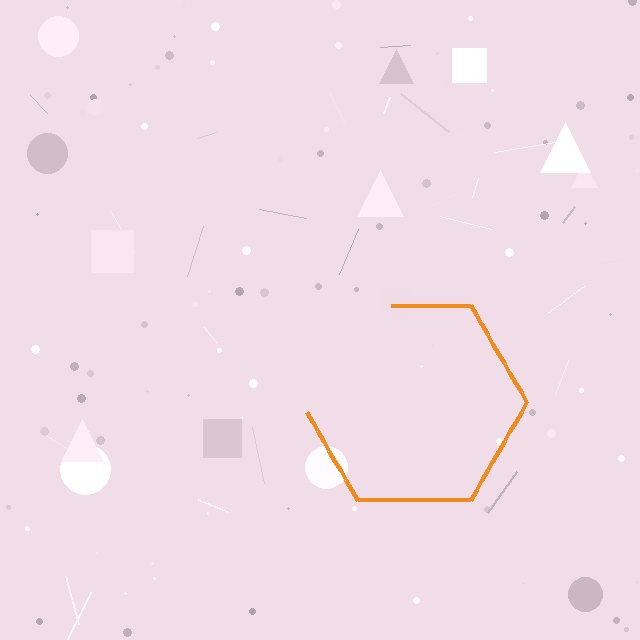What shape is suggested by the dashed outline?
The dashed outline suggests a hexagon.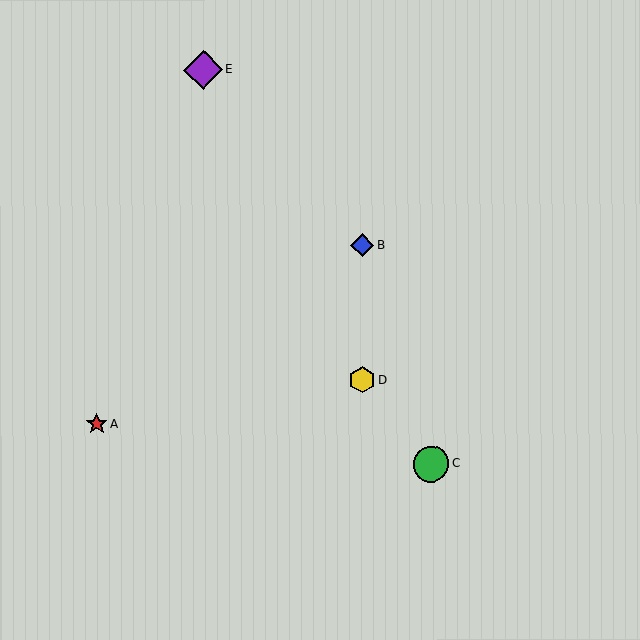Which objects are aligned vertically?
Objects B, D are aligned vertically.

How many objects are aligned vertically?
2 objects (B, D) are aligned vertically.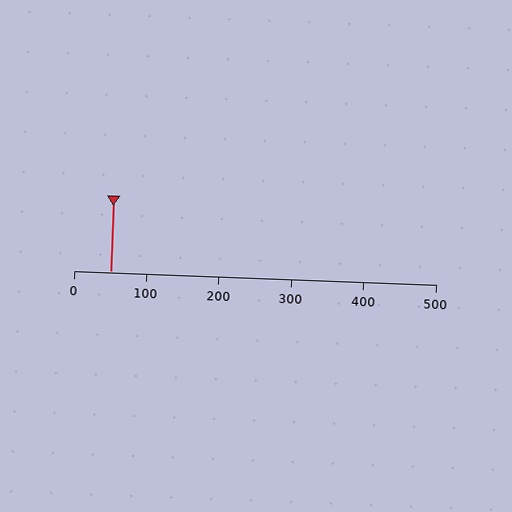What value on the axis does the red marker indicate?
The marker indicates approximately 50.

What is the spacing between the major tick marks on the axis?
The major ticks are spaced 100 apart.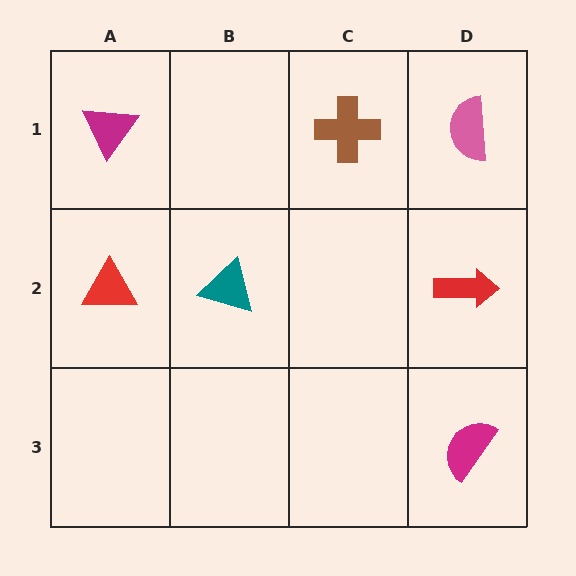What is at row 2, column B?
A teal triangle.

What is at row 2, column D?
A red arrow.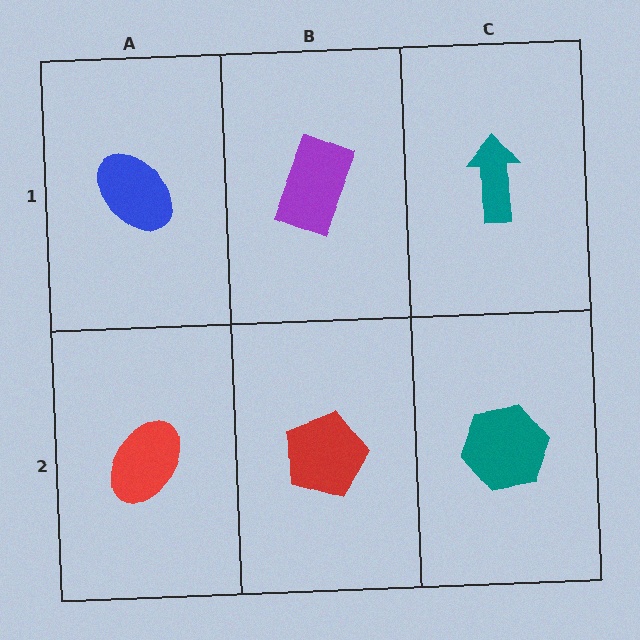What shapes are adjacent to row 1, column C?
A teal hexagon (row 2, column C), a purple rectangle (row 1, column B).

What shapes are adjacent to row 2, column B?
A purple rectangle (row 1, column B), a red ellipse (row 2, column A), a teal hexagon (row 2, column C).